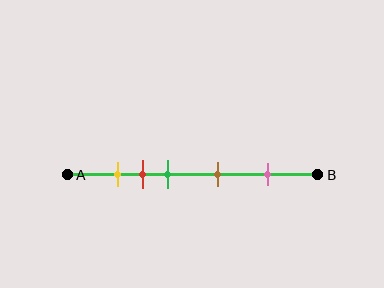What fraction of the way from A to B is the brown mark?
The brown mark is approximately 60% (0.6) of the way from A to B.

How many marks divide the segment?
There are 5 marks dividing the segment.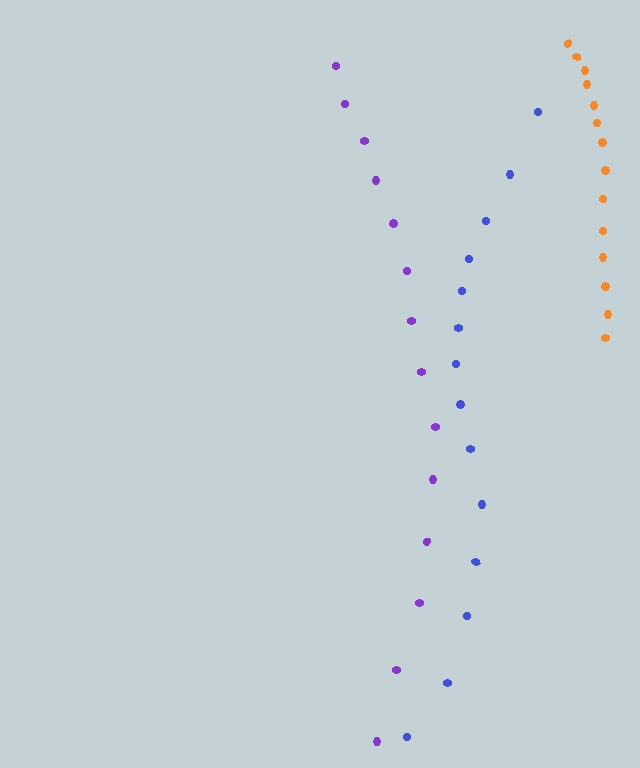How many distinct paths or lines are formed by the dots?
There are 3 distinct paths.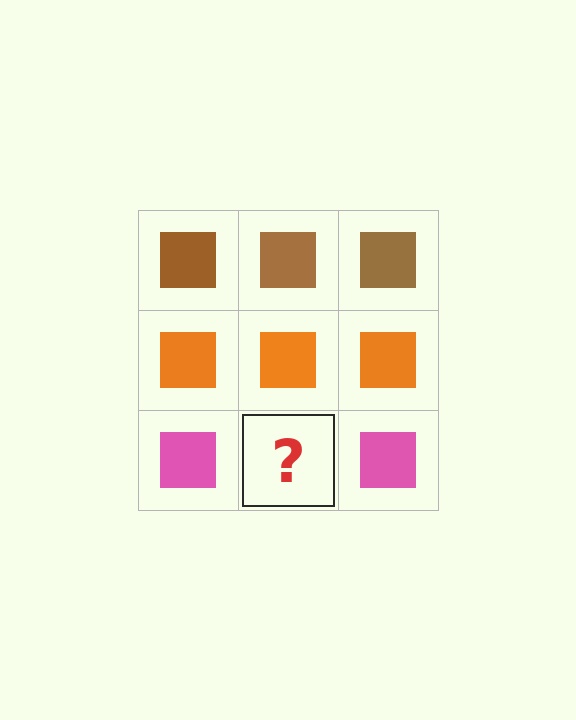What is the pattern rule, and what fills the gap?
The rule is that each row has a consistent color. The gap should be filled with a pink square.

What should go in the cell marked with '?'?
The missing cell should contain a pink square.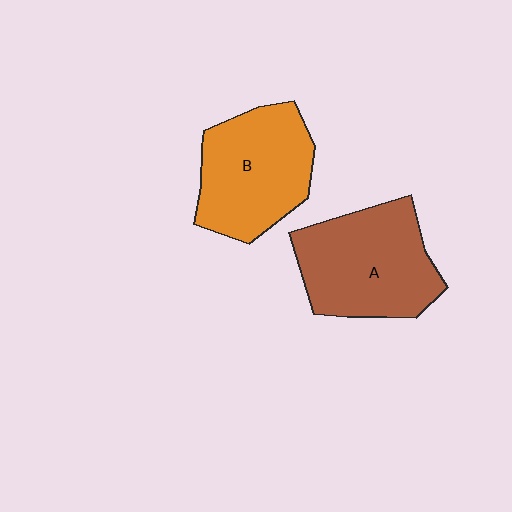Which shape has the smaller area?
Shape B (orange).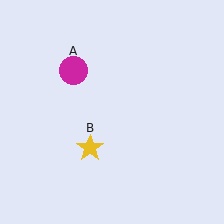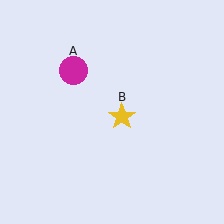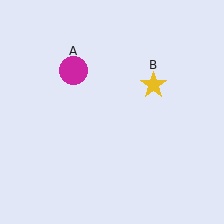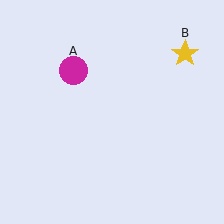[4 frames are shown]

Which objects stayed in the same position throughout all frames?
Magenta circle (object A) remained stationary.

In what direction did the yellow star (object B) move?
The yellow star (object B) moved up and to the right.